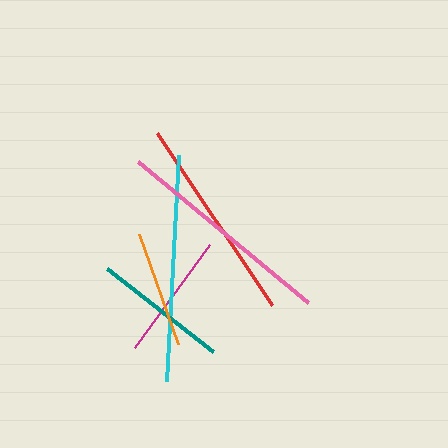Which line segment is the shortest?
The orange line is the shortest at approximately 117 pixels.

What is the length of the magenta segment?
The magenta segment is approximately 127 pixels long.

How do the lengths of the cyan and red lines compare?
The cyan and red lines are approximately the same length.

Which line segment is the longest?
The cyan line is the longest at approximately 226 pixels.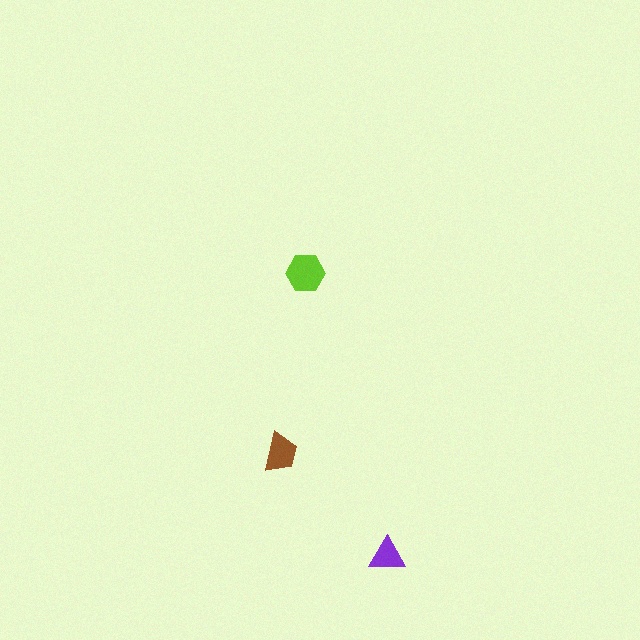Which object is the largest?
The lime hexagon.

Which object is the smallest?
The purple triangle.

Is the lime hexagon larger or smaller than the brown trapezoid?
Larger.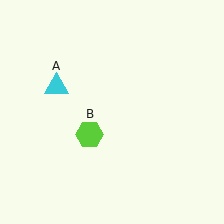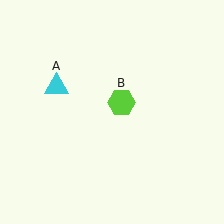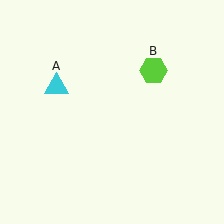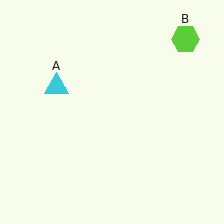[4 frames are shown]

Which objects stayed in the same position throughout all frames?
Cyan triangle (object A) remained stationary.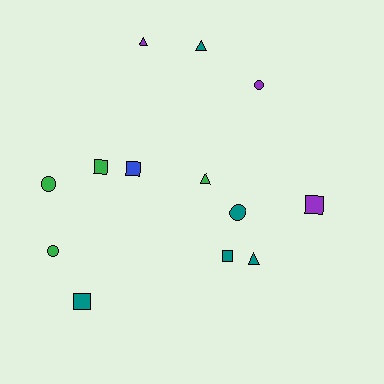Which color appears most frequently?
Teal, with 5 objects.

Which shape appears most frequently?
Square, with 5 objects.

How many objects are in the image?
There are 13 objects.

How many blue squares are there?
There is 1 blue square.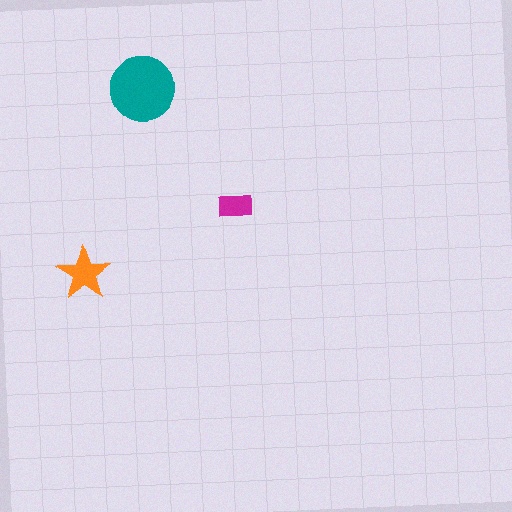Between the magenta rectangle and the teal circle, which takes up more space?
The teal circle.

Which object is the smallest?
The magenta rectangle.